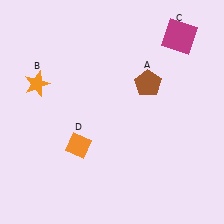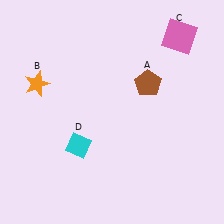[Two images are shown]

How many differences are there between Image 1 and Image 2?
There are 2 differences between the two images.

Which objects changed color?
C changed from magenta to pink. D changed from orange to cyan.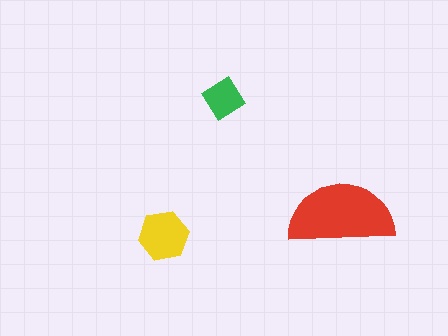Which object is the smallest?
The green diamond.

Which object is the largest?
The red semicircle.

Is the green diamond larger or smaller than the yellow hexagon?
Smaller.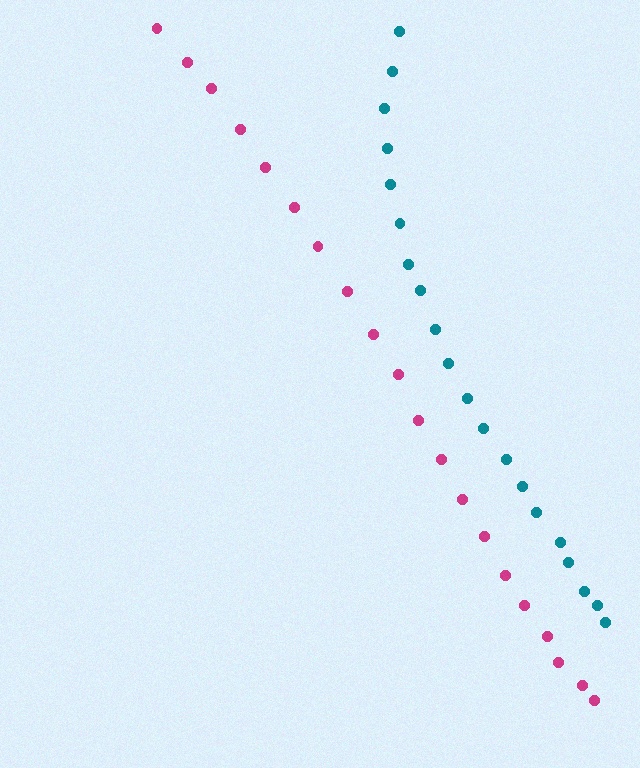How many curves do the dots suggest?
There are 2 distinct paths.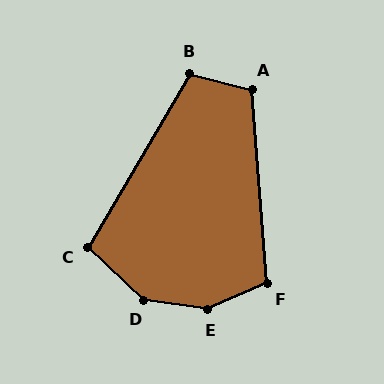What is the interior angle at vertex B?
Approximately 106 degrees (obtuse).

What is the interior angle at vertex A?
Approximately 109 degrees (obtuse).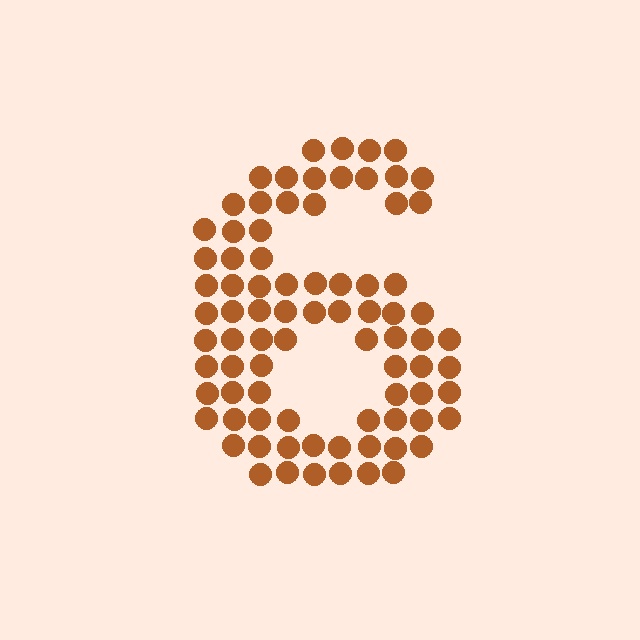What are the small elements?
The small elements are circles.